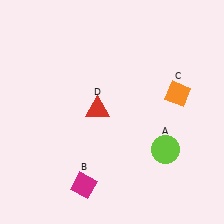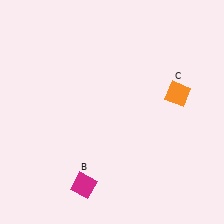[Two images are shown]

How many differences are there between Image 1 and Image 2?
There are 2 differences between the two images.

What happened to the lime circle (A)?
The lime circle (A) was removed in Image 2. It was in the bottom-right area of Image 1.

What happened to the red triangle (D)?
The red triangle (D) was removed in Image 2. It was in the top-left area of Image 1.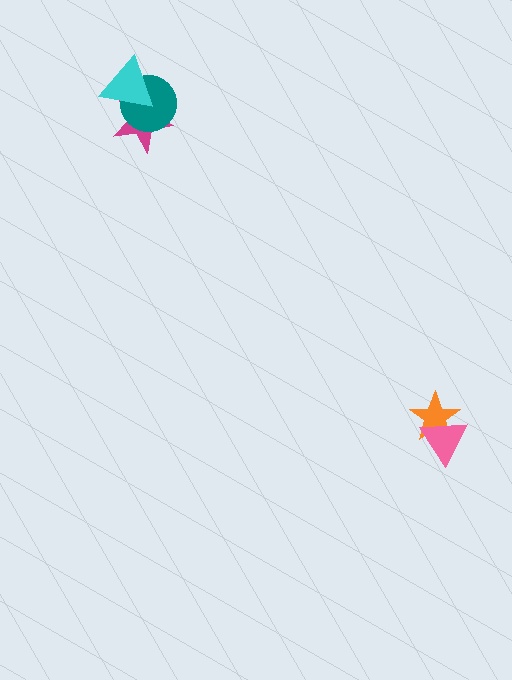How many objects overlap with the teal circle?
2 objects overlap with the teal circle.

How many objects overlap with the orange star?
1 object overlaps with the orange star.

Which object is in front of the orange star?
The pink triangle is in front of the orange star.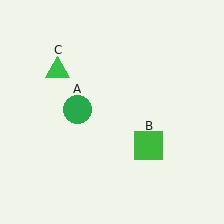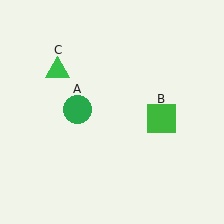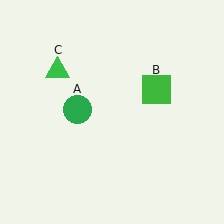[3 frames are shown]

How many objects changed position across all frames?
1 object changed position: green square (object B).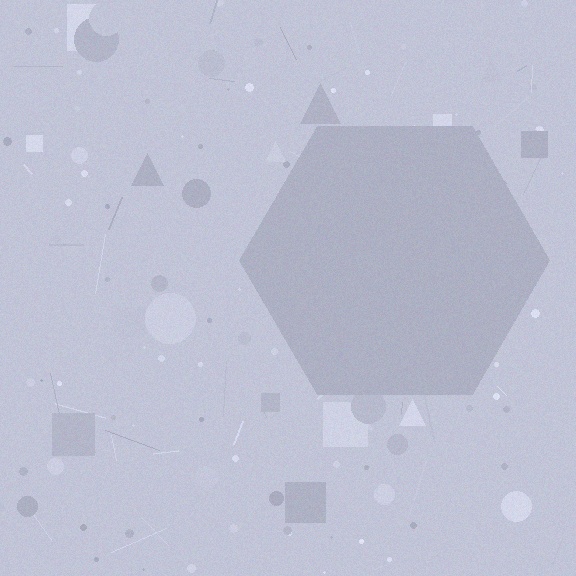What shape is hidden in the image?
A hexagon is hidden in the image.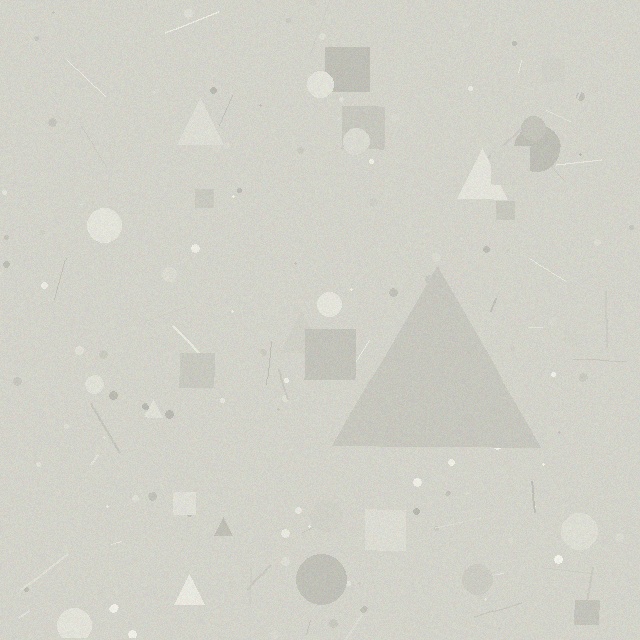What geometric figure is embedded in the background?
A triangle is embedded in the background.